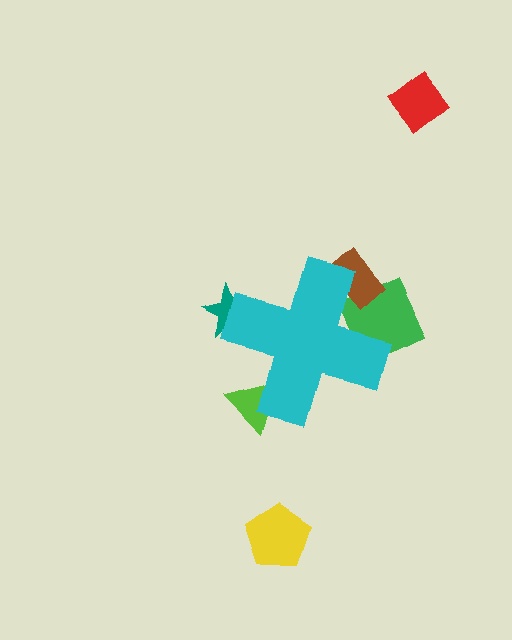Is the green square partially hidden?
Yes, the green square is partially hidden behind the cyan cross.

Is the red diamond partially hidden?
No, the red diamond is fully visible.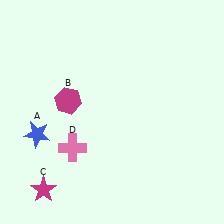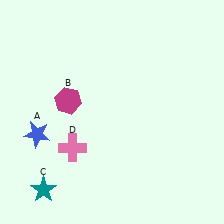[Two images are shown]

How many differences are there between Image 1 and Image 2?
There is 1 difference between the two images.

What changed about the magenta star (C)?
In Image 1, C is magenta. In Image 2, it changed to teal.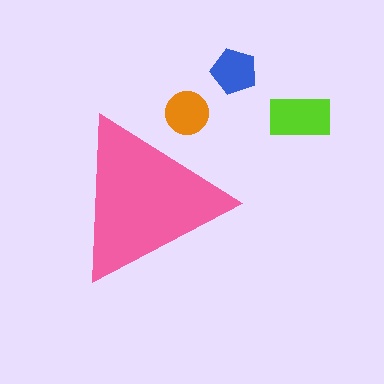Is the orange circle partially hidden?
Yes, the orange circle is partially hidden behind the pink triangle.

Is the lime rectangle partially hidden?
No, the lime rectangle is fully visible.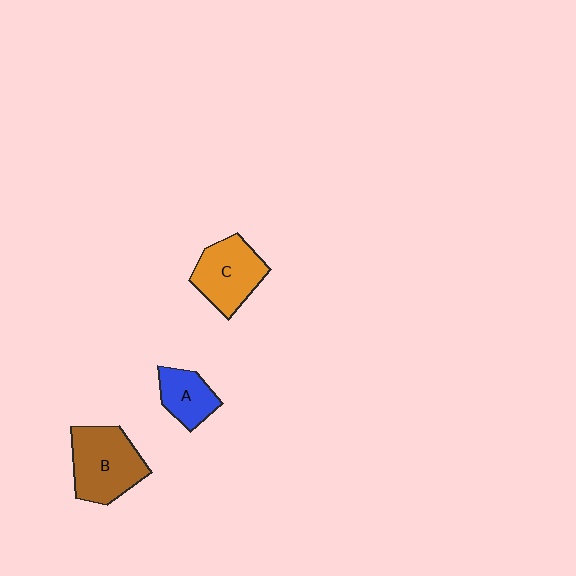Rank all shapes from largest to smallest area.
From largest to smallest: B (brown), C (orange), A (blue).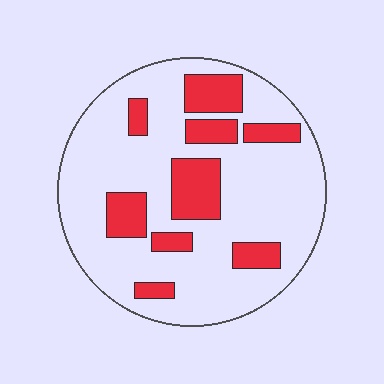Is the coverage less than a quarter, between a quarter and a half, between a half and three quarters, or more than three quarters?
Less than a quarter.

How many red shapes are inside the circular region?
9.